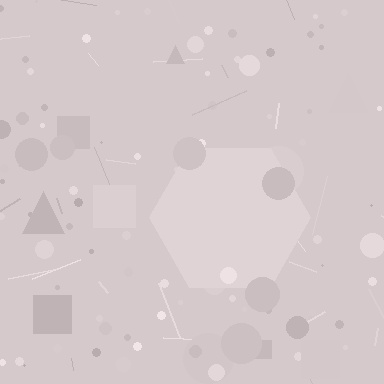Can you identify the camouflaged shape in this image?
The camouflaged shape is a hexagon.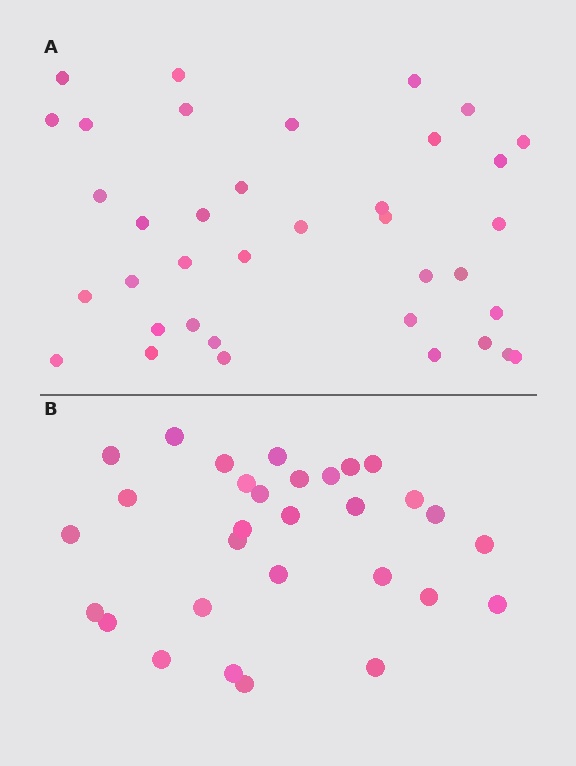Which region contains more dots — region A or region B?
Region A (the top region) has more dots.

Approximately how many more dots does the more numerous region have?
Region A has roughly 8 or so more dots than region B.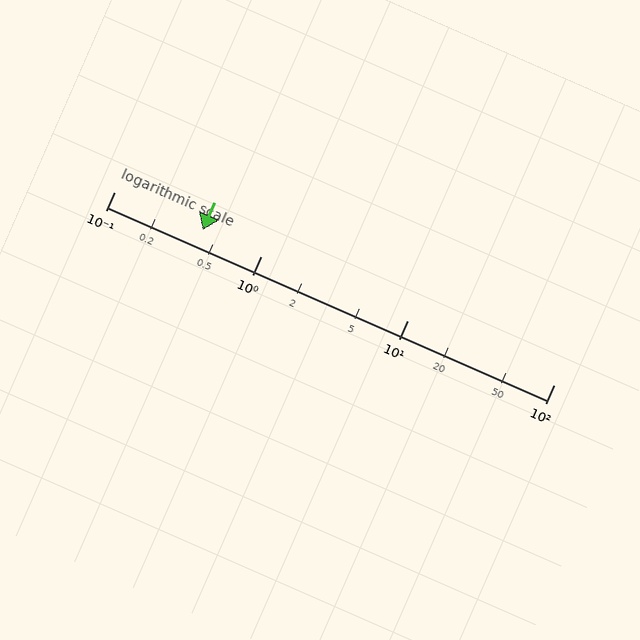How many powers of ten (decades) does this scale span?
The scale spans 3 decades, from 0.1 to 100.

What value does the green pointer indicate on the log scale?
The pointer indicates approximately 0.4.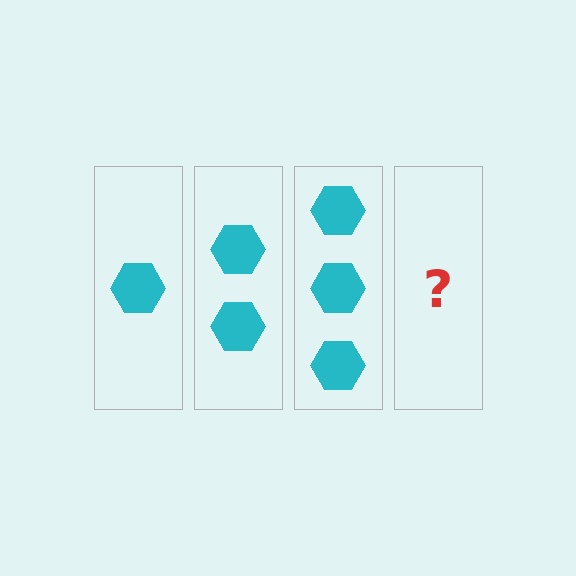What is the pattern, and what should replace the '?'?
The pattern is that each step adds one more hexagon. The '?' should be 4 hexagons.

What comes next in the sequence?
The next element should be 4 hexagons.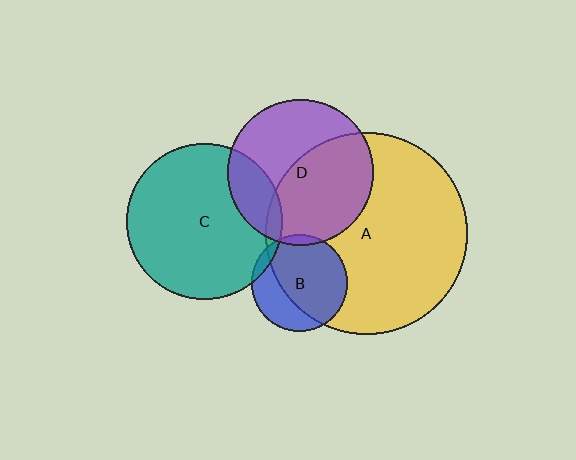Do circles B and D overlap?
Yes.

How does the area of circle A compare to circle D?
Approximately 1.9 times.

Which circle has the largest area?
Circle A (yellow).